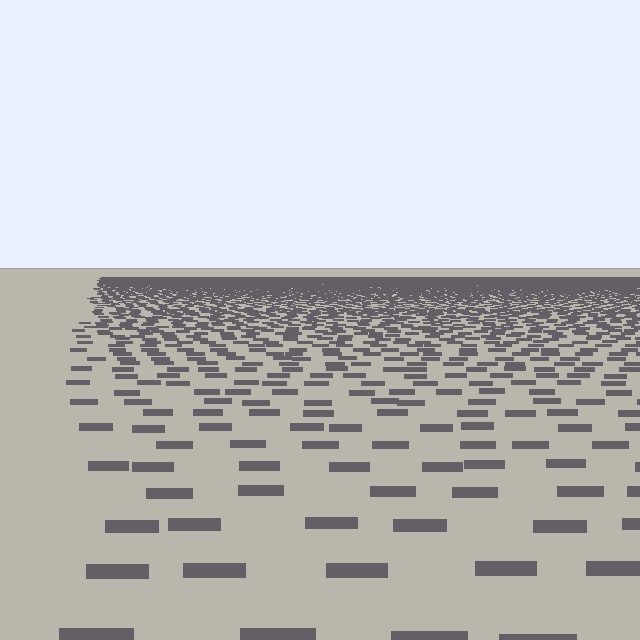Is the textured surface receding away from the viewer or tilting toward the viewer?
The surface is receding away from the viewer. Texture elements get smaller and denser toward the top.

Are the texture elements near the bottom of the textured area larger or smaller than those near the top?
Larger. Near the bottom, elements are closer to the viewer and appear at a bigger on-screen size.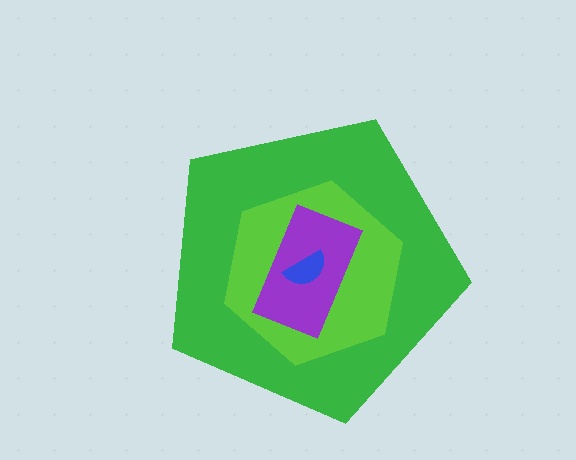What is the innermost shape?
The blue semicircle.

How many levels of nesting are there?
4.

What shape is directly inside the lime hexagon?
The purple rectangle.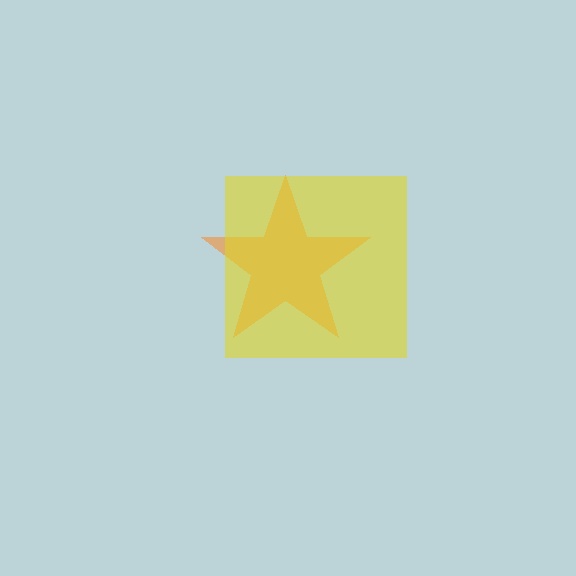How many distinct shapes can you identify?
There are 2 distinct shapes: an orange star, a yellow square.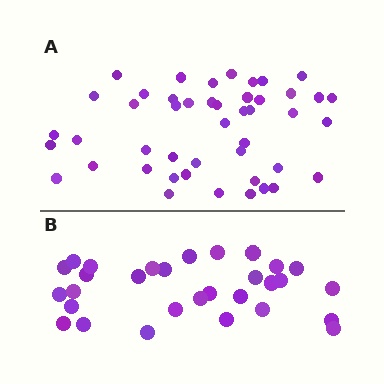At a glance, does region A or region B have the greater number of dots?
Region A (the top region) has more dots.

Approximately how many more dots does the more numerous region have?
Region A has approximately 15 more dots than region B.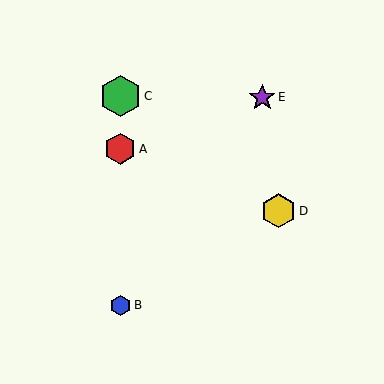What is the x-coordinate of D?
Object D is at x≈279.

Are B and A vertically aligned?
Yes, both are at x≈120.